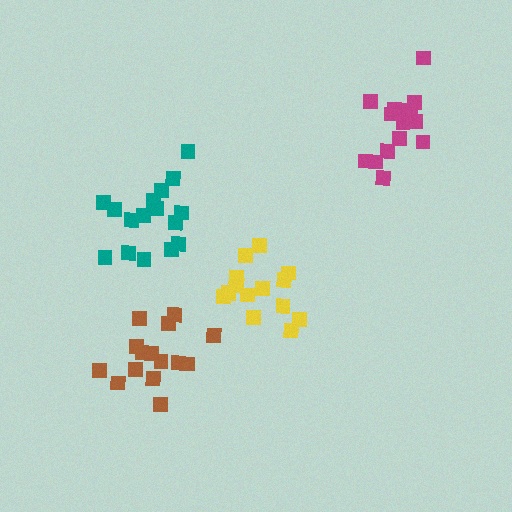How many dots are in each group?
Group 1: 15 dots, Group 2: 15 dots, Group 3: 14 dots, Group 4: 16 dots (60 total).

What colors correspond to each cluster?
The clusters are colored: brown, magenta, yellow, teal.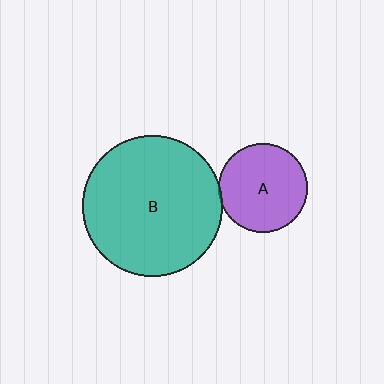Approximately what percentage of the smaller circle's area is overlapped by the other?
Approximately 5%.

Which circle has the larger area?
Circle B (teal).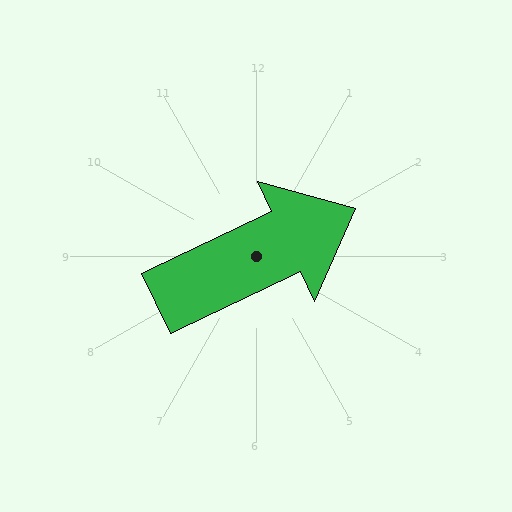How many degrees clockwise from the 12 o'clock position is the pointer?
Approximately 65 degrees.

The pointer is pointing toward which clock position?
Roughly 2 o'clock.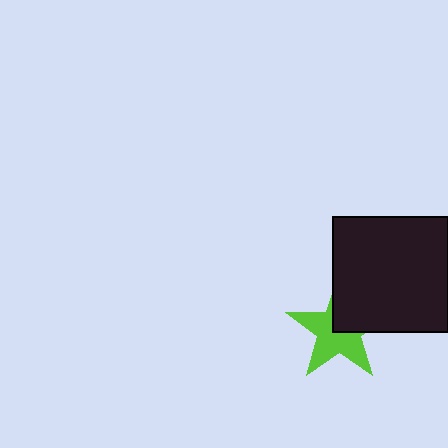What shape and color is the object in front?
The object in front is a black square.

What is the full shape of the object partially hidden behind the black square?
The partially hidden object is a lime star.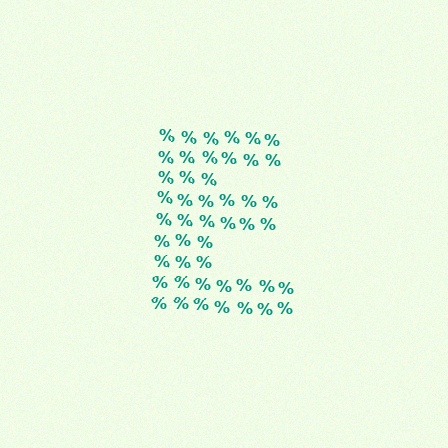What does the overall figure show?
The overall figure shows the letter E.